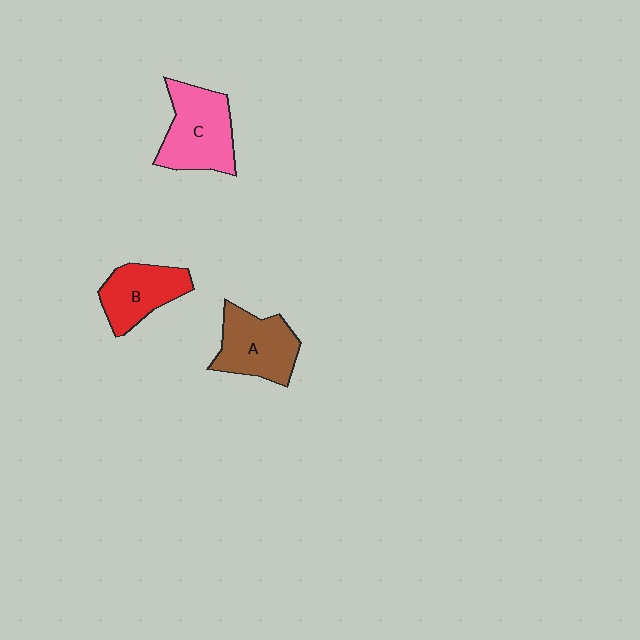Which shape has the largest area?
Shape C (pink).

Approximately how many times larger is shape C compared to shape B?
Approximately 1.3 times.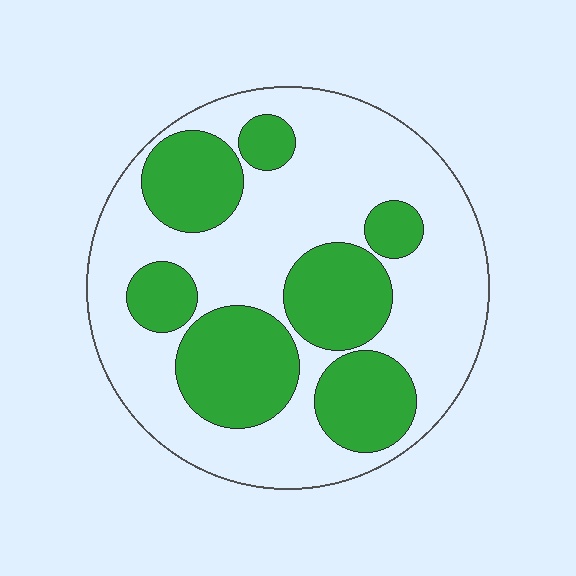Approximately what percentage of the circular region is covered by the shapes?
Approximately 35%.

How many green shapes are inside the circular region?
7.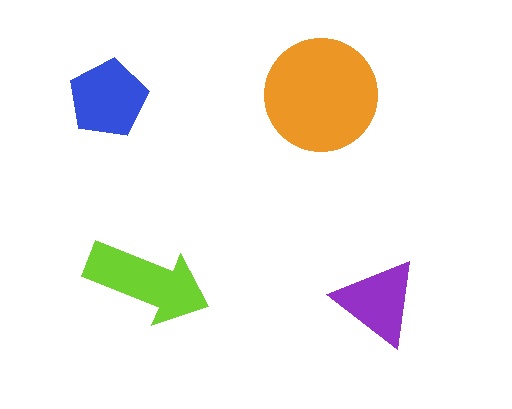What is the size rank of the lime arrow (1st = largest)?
2nd.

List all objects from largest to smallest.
The orange circle, the lime arrow, the blue pentagon, the purple triangle.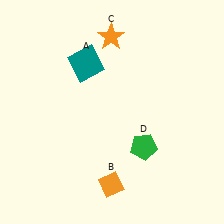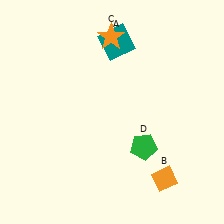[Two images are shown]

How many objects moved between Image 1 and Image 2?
2 objects moved between the two images.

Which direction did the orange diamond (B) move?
The orange diamond (B) moved right.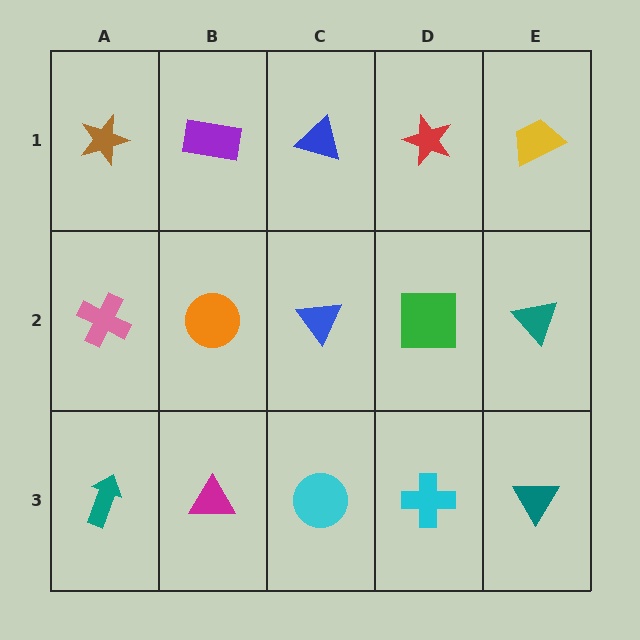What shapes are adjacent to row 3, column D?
A green square (row 2, column D), a cyan circle (row 3, column C), a teal triangle (row 3, column E).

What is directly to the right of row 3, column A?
A magenta triangle.